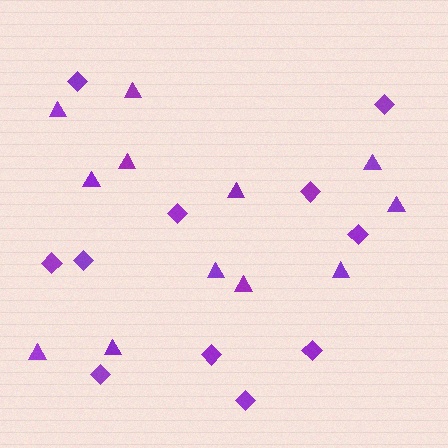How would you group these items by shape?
There are 2 groups: one group of triangles (12) and one group of diamonds (11).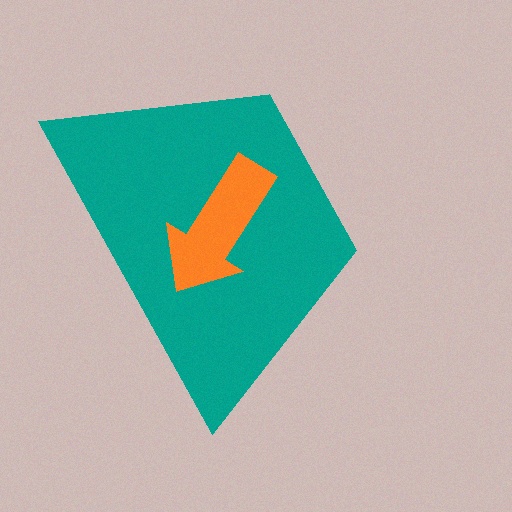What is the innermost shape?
The orange arrow.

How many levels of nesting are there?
2.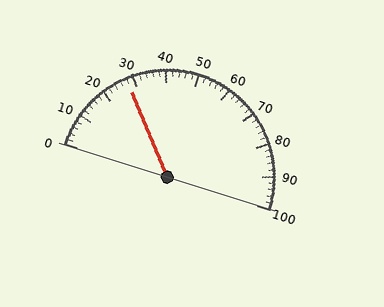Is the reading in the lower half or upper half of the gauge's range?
The reading is in the lower half of the range (0 to 100).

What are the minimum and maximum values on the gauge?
The gauge ranges from 0 to 100.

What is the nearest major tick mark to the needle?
The nearest major tick mark is 30.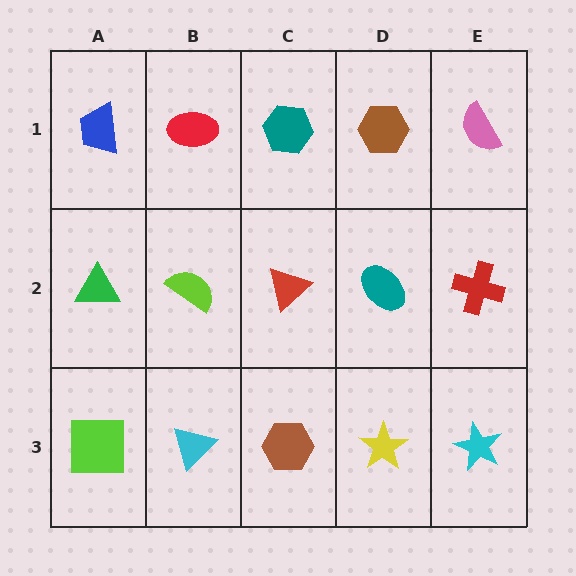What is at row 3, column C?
A brown hexagon.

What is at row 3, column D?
A yellow star.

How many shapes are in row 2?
5 shapes.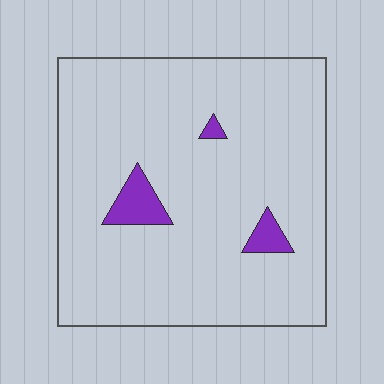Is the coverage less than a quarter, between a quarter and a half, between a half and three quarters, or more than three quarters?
Less than a quarter.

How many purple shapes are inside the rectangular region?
3.